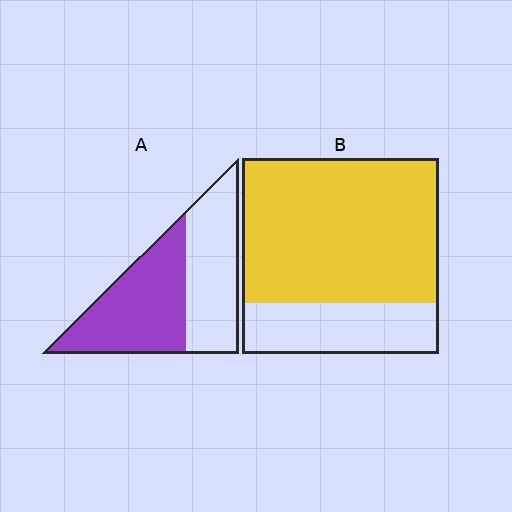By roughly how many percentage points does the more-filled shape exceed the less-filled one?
By roughly 20 percentage points (B over A).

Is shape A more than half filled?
Roughly half.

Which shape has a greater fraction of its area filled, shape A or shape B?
Shape B.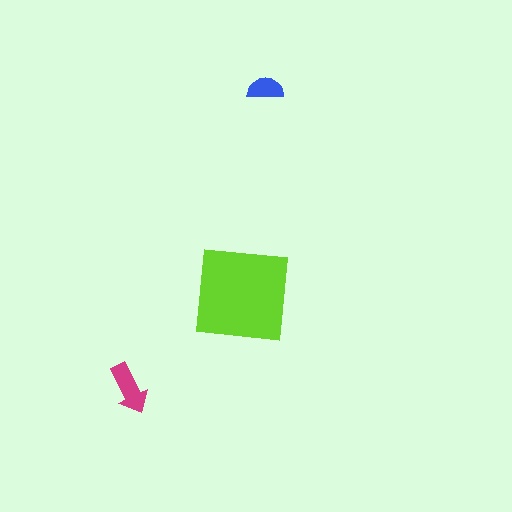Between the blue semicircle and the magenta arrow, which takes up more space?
The magenta arrow.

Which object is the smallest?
The blue semicircle.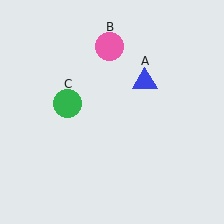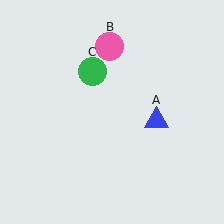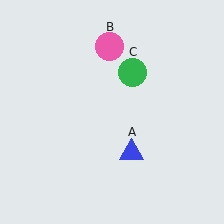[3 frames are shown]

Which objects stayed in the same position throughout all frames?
Pink circle (object B) remained stationary.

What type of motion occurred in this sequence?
The blue triangle (object A), green circle (object C) rotated clockwise around the center of the scene.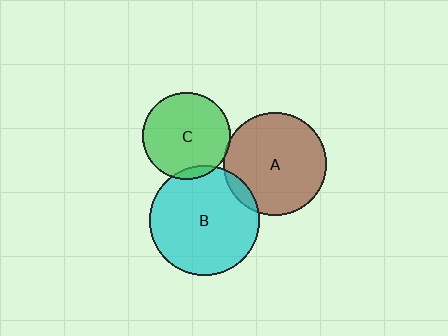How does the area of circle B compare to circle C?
Approximately 1.6 times.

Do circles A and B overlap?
Yes.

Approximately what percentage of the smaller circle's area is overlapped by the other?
Approximately 10%.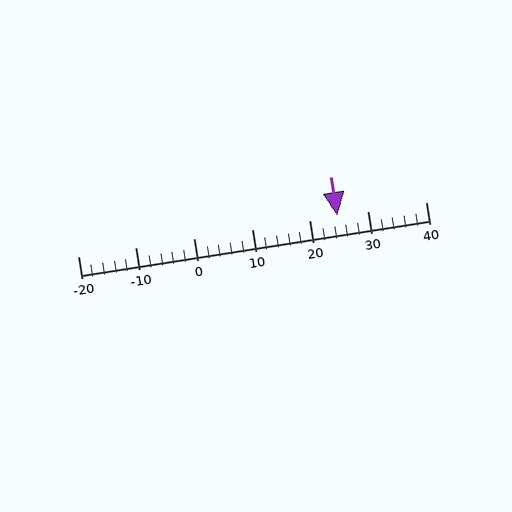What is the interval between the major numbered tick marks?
The major tick marks are spaced 10 units apart.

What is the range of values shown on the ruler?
The ruler shows values from -20 to 40.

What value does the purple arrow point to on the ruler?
The purple arrow points to approximately 25.